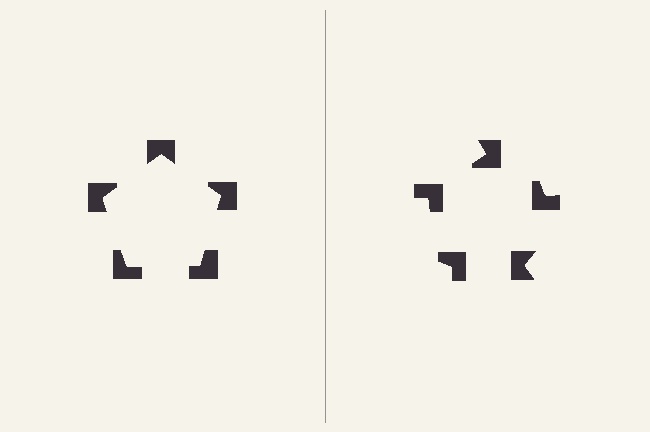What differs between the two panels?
The notched squares are positioned identically on both sides; only the wedge orientations differ. On the left they align to a pentagon; on the right they are misaligned.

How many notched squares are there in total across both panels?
10 — 5 on each side.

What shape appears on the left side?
An illusory pentagon.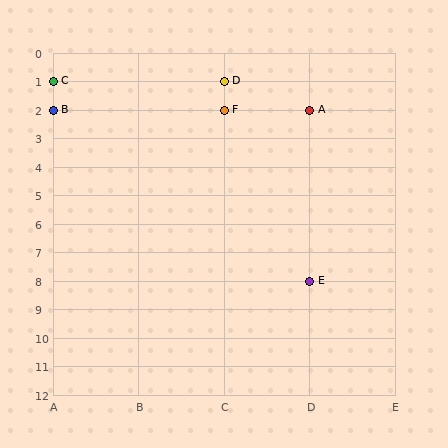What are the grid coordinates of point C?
Point C is at grid coordinates (A, 1).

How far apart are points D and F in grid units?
Points D and F are 1 row apart.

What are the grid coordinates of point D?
Point D is at grid coordinates (C, 1).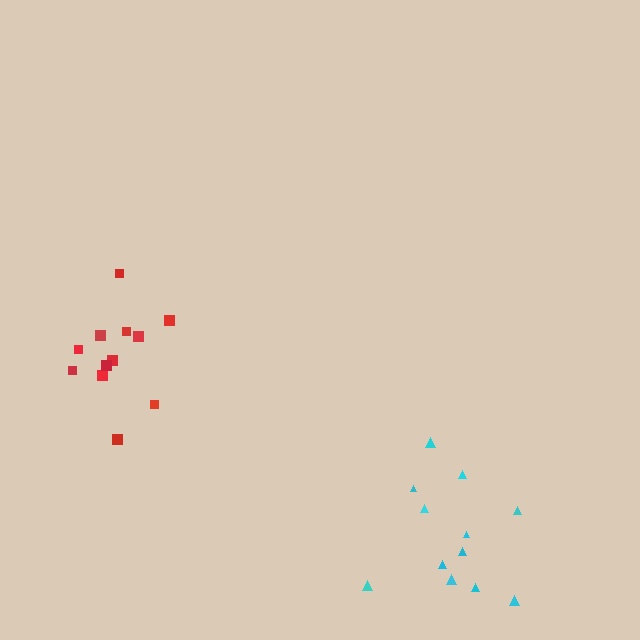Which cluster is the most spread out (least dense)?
Cyan.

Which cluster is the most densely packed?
Red.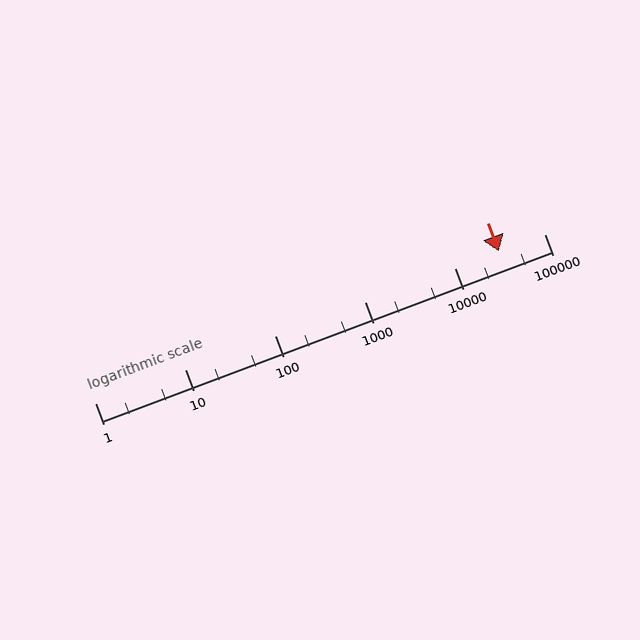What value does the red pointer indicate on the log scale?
The pointer indicates approximately 31000.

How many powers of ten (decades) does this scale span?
The scale spans 5 decades, from 1 to 100000.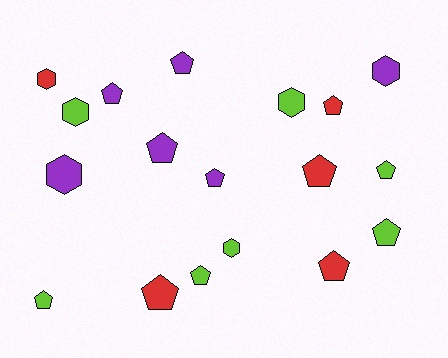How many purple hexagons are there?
There are 2 purple hexagons.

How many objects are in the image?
There are 18 objects.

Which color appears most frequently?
Lime, with 7 objects.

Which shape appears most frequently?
Pentagon, with 12 objects.